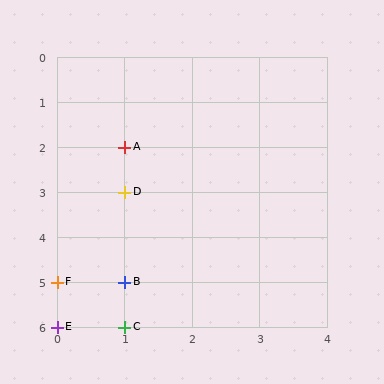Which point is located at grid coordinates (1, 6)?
Point C is at (1, 6).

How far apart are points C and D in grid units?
Points C and D are 3 rows apart.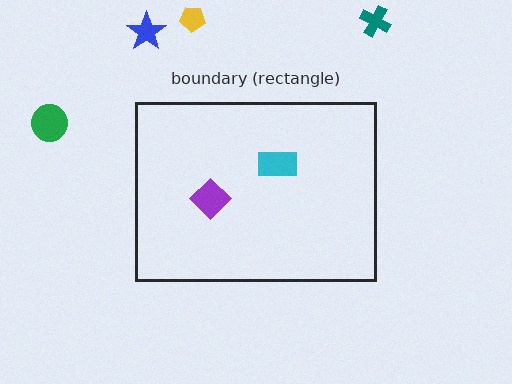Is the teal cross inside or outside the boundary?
Outside.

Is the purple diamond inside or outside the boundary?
Inside.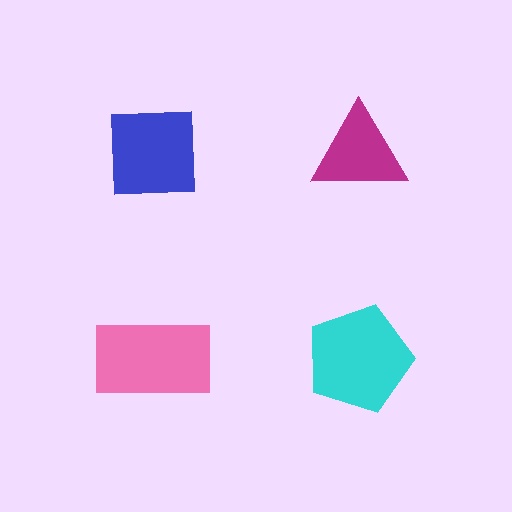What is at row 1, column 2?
A magenta triangle.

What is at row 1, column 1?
A blue square.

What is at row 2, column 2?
A cyan pentagon.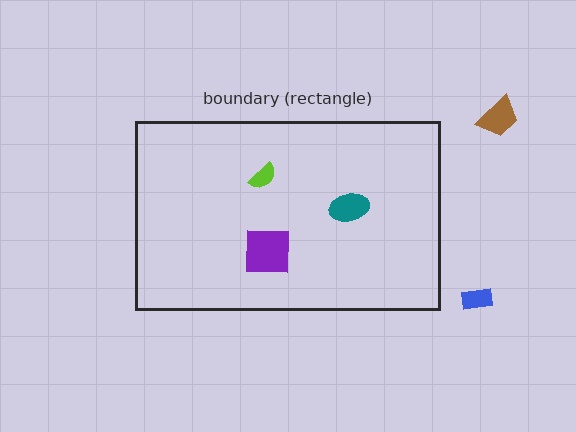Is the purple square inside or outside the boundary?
Inside.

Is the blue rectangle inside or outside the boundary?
Outside.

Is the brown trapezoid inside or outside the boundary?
Outside.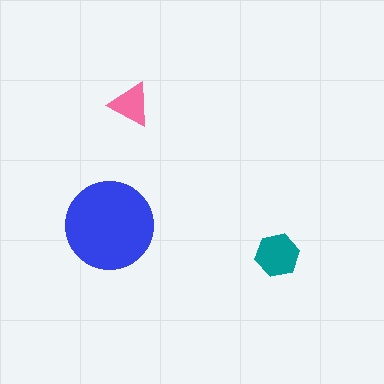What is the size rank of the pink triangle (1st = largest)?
3rd.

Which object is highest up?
The pink triangle is topmost.